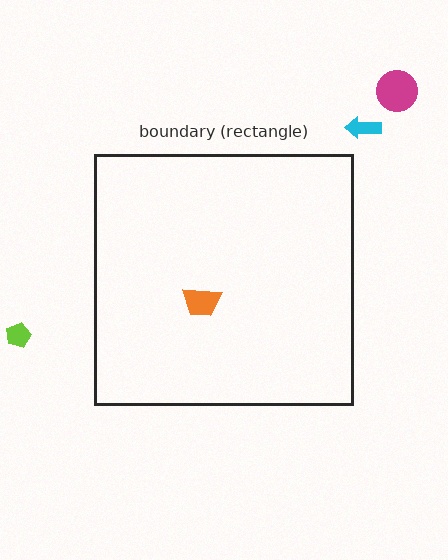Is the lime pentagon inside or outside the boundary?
Outside.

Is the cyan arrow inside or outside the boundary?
Outside.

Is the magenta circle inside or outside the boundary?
Outside.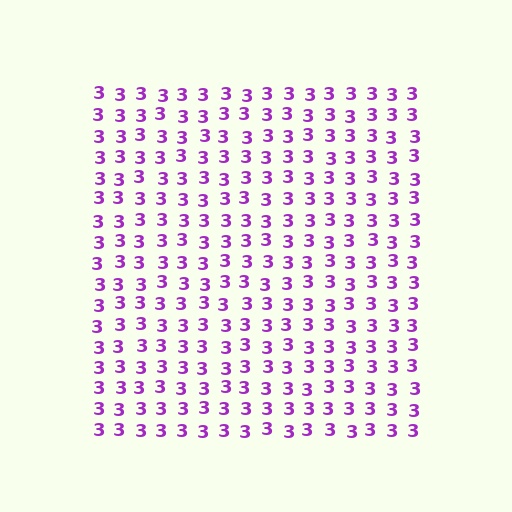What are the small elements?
The small elements are digit 3's.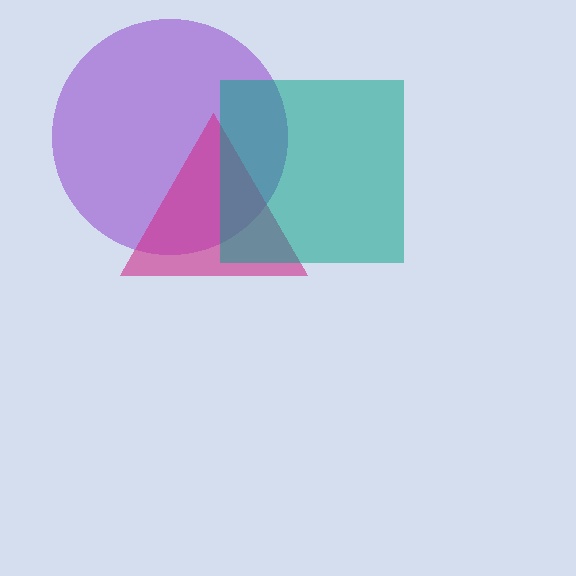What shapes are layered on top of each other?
The layered shapes are: a purple circle, a magenta triangle, a teal square.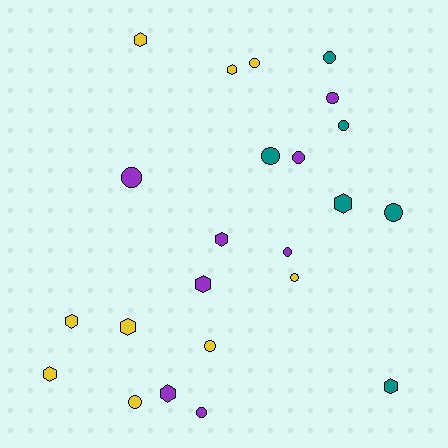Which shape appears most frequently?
Circle, with 13 objects.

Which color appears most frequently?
Yellow, with 9 objects.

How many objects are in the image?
There are 23 objects.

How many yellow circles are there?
There are 4 yellow circles.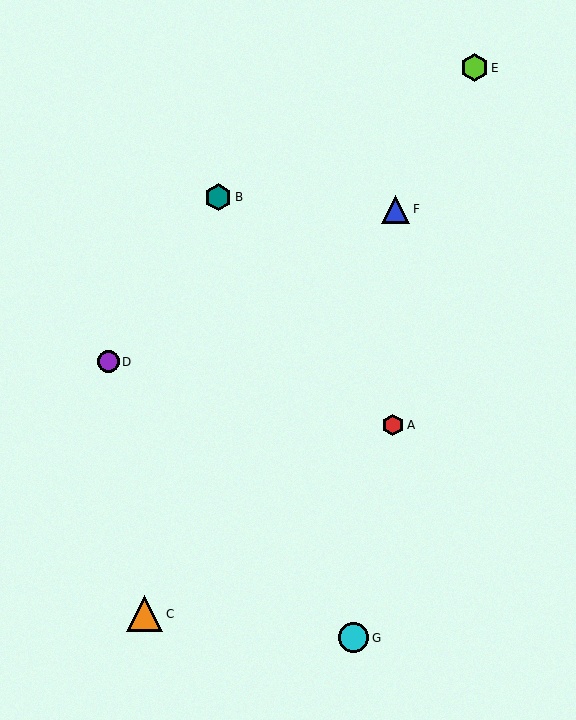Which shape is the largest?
The orange triangle (labeled C) is the largest.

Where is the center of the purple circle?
The center of the purple circle is at (108, 362).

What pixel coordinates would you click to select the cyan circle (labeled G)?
Click at (353, 638) to select the cyan circle G.